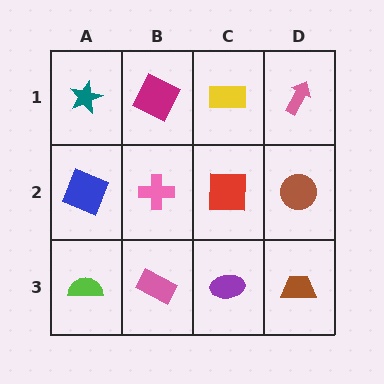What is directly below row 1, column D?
A brown circle.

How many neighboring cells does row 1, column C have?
3.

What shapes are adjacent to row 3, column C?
A red square (row 2, column C), a pink rectangle (row 3, column B), a brown trapezoid (row 3, column D).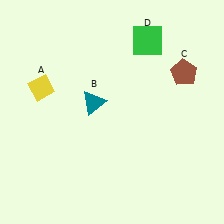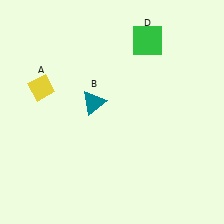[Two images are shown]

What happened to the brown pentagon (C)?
The brown pentagon (C) was removed in Image 2. It was in the top-right area of Image 1.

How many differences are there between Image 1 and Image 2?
There is 1 difference between the two images.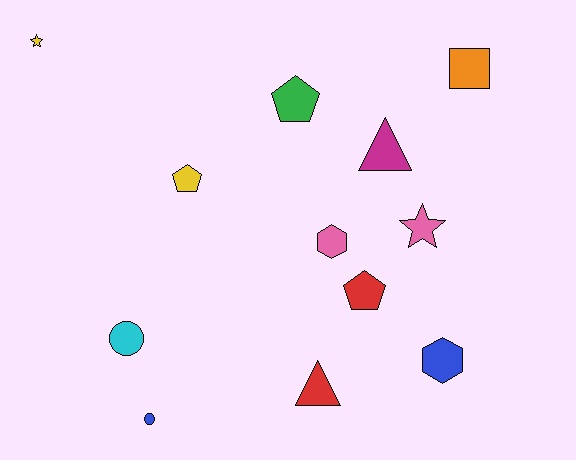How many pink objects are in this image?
There are 2 pink objects.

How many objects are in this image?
There are 12 objects.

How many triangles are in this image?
There are 2 triangles.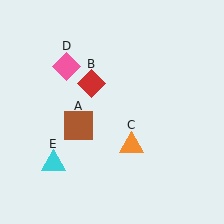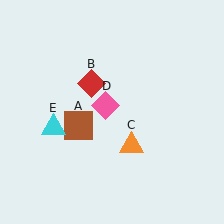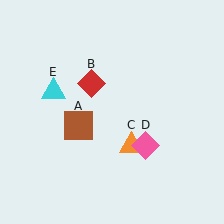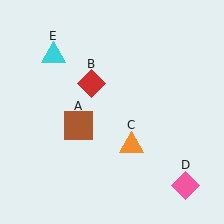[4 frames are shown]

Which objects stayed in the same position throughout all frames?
Brown square (object A) and red diamond (object B) and orange triangle (object C) remained stationary.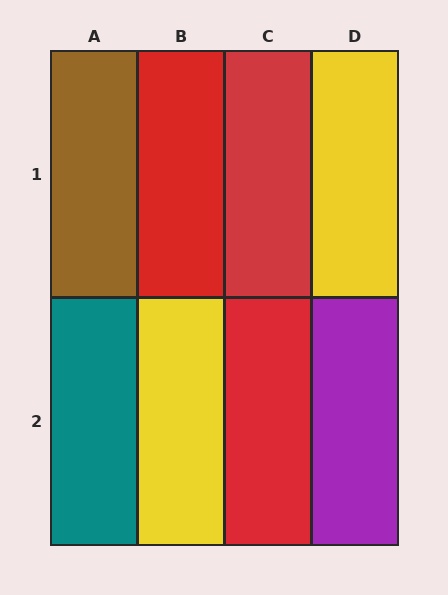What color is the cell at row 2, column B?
Yellow.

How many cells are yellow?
2 cells are yellow.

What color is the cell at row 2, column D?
Purple.